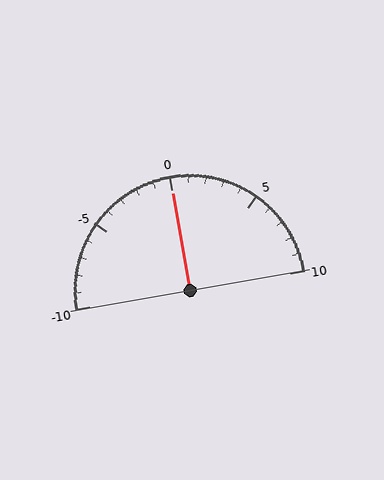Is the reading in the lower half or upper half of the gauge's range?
The reading is in the upper half of the range (-10 to 10).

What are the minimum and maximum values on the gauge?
The gauge ranges from -10 to 10.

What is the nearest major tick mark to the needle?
The nearest major tick mark is 0.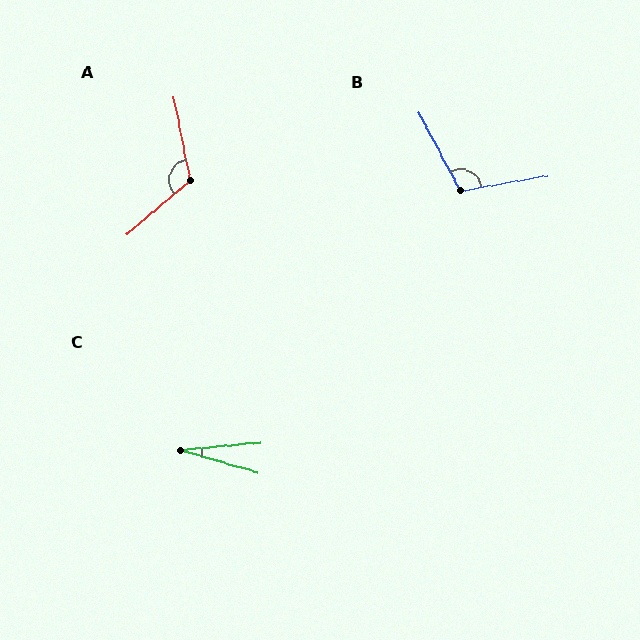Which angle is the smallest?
C, at approximately 21 degrees.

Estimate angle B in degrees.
Approximately 108 degrees.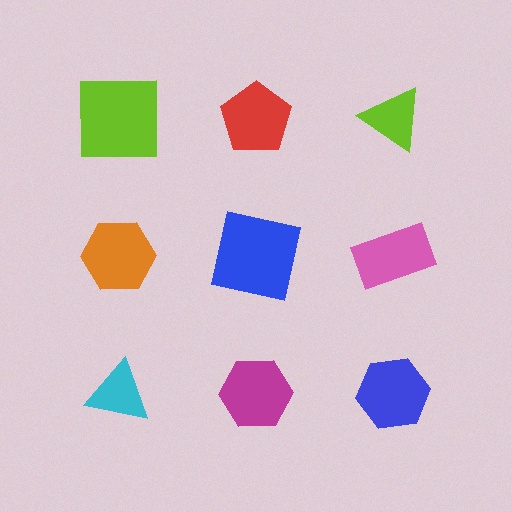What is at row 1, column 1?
A lime square.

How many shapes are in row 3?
3 shapes.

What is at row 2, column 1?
An orange hexagon.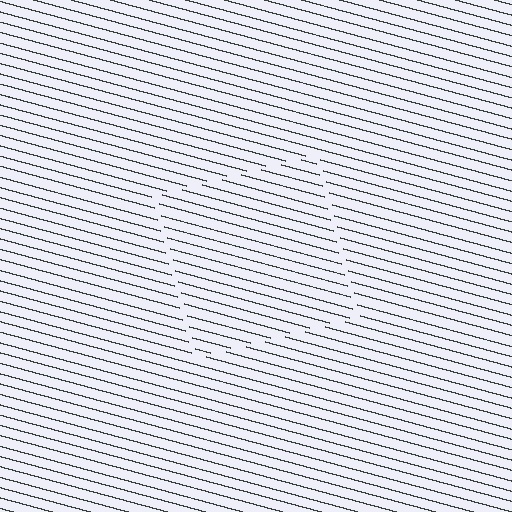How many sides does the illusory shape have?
4 sides — the line-ends trace a square.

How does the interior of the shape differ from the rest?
The interior of the shape contains the same grating, shifted by half a period — the contour is defined by the phase discontinuity where line-ends from the inner and outer gratings abut.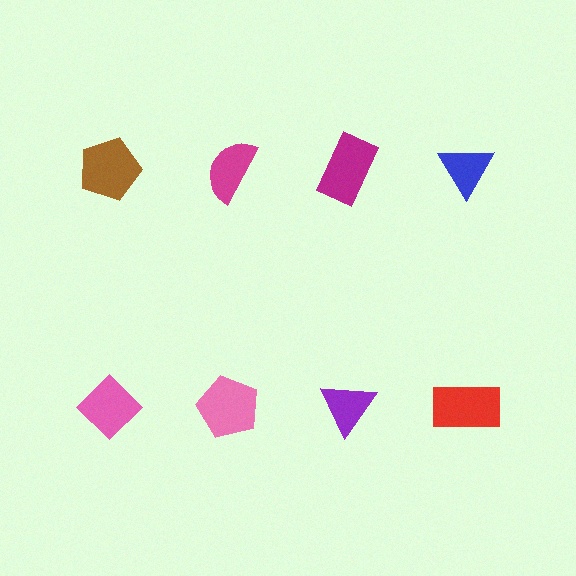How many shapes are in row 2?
4 shapes.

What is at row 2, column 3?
A purple triangle.